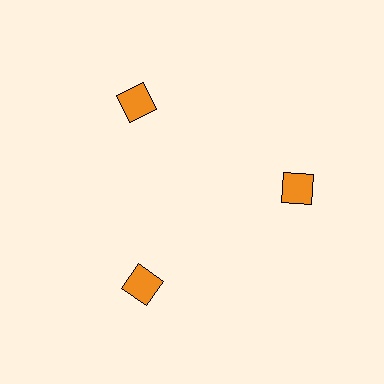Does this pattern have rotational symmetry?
Yes, this pattern has 3-fold rotational symmetry. It looks the same after rotating 120 degrees around the center.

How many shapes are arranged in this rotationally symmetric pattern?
There are 3 shapes, arranged in 3 groups of 1.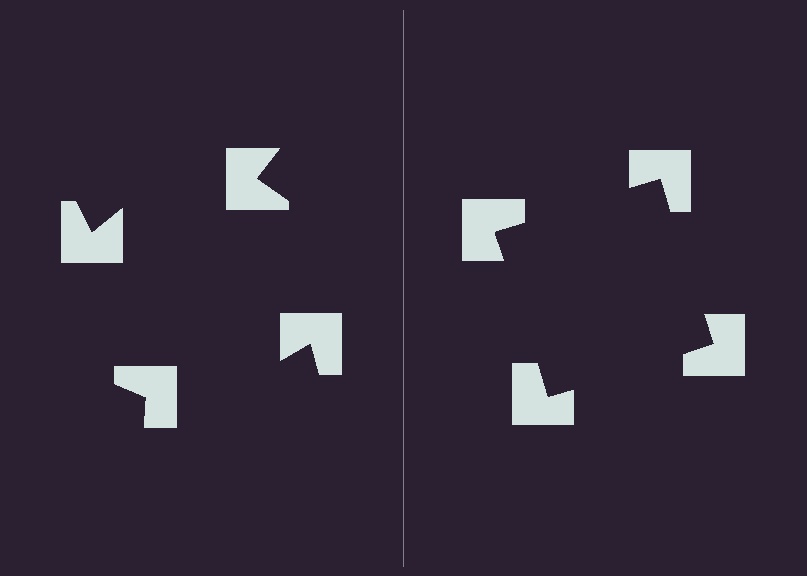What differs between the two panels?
The notched squares are positioned identically on both sides; only the wedge orientations differ. On the right they align to a square; on the left they are misaligned.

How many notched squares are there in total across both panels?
8 — 4 on each side.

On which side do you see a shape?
An illusory square appears on the right side. On the left side the wedge cuts are rotated, so no coherent shape forms.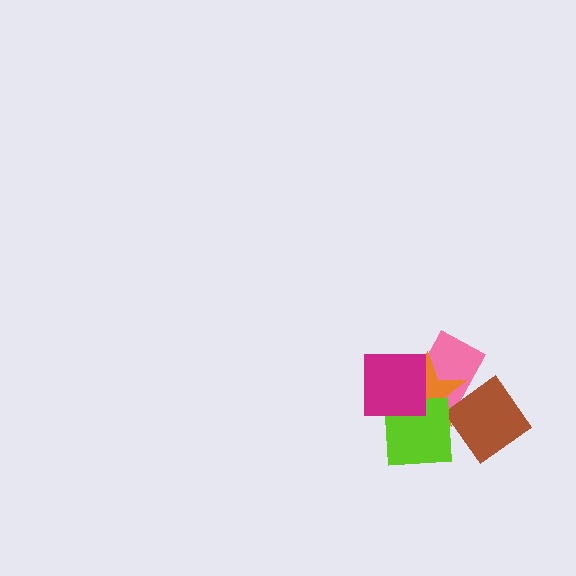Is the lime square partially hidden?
Yes, it is partially covered by another shape.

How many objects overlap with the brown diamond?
1 object overlaps with the brown diamond.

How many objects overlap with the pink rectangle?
4 objects overlap with the pink rectangle.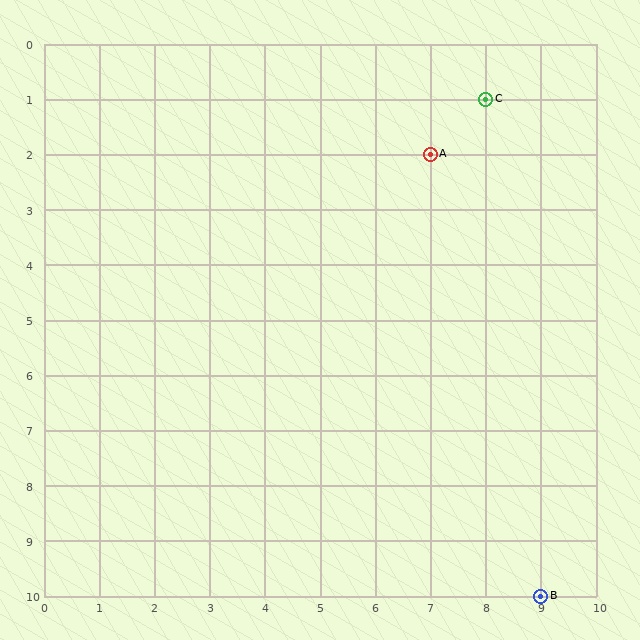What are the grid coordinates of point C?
Point C is at grid coordinates (8, 1).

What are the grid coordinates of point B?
Point B is at grid coordinates (9, 10).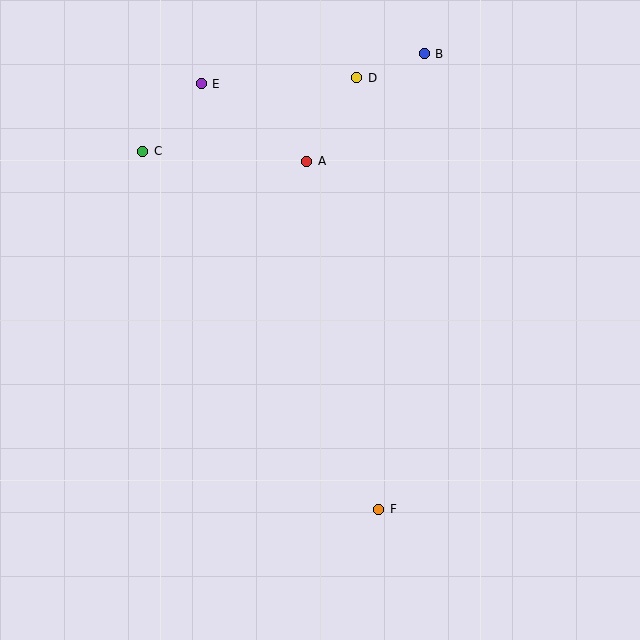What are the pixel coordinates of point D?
Point D is at (357, 78).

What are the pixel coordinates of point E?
Point E is at (201, 84).